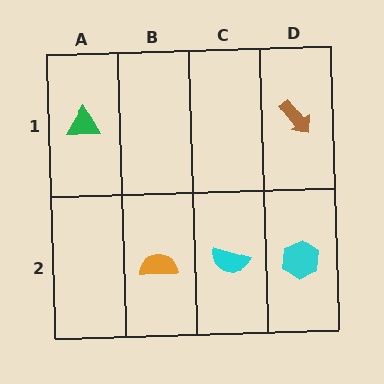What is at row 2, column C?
A cyan semicircle.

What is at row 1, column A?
A green triangle.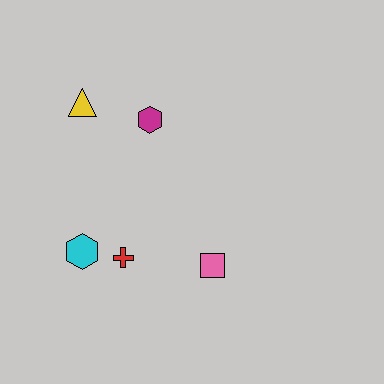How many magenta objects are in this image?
There is 1 magenta object.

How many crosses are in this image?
There is 1 cross.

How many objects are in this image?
There are 5 objects.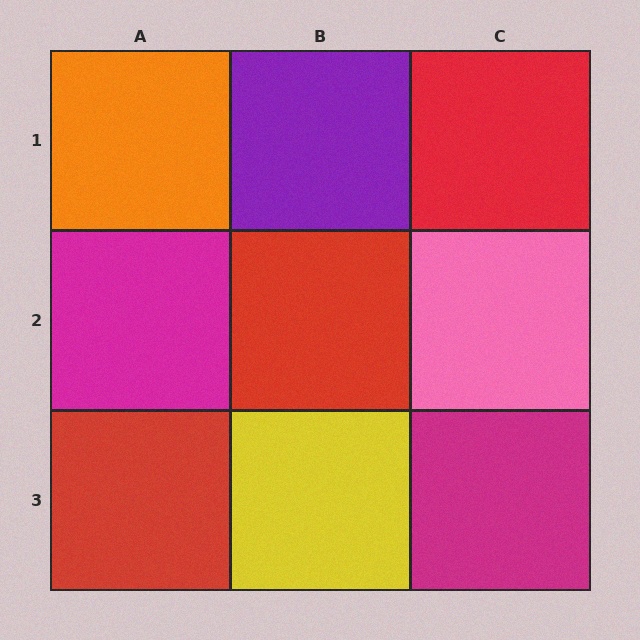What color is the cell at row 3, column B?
Yellow.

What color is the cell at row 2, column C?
Pink.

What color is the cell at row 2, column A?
Magenta.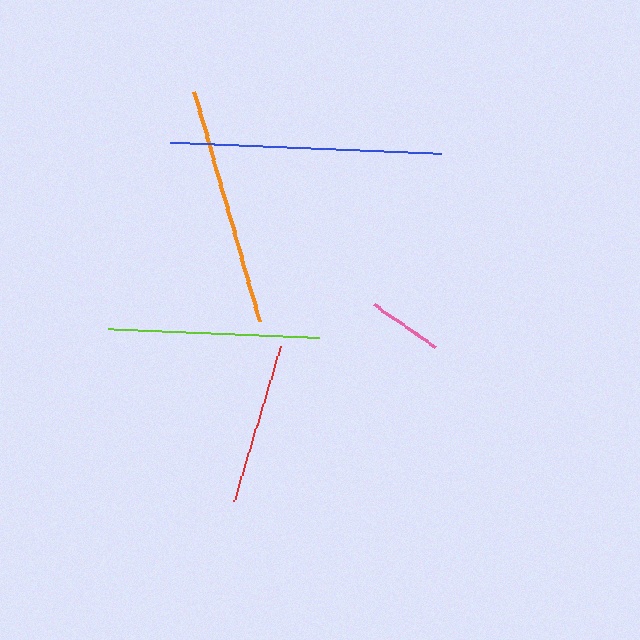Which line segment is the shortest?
The pink line is the shortest at approximately 74 pixels.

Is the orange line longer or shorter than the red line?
The orange line is longer than the red line.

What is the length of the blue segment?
The blue segment is approximately 270 pixels long.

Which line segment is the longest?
The blue line is the longest at approximately 270 pixels.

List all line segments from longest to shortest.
From longest to shortest: blue, orange, lime, red, pink.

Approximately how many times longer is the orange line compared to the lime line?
The orange line is approximately 1.1 times the length of the lime line.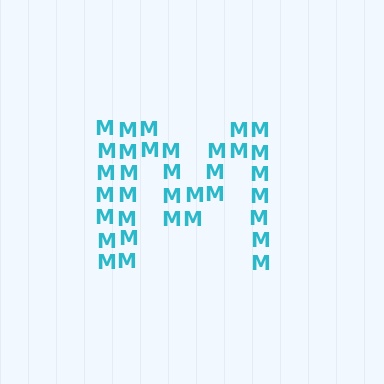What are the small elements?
The small elements are letter M's.